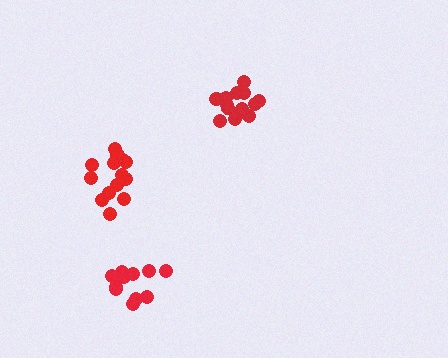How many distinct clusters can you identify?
There are 3 distinct clusters.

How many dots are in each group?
Group 1: 15 dots, Group 2: 15 dots, Group 3: 11 dots (41 total).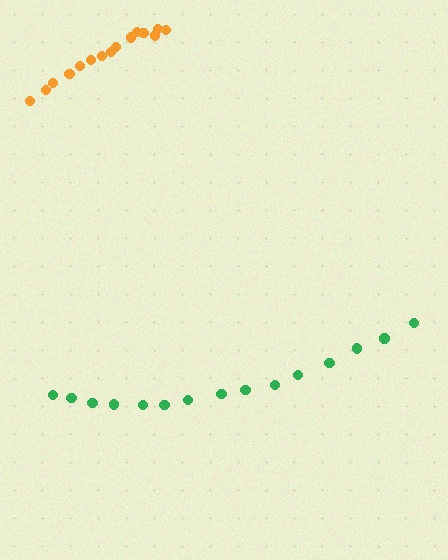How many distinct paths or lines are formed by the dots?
There are 2 distinct paths.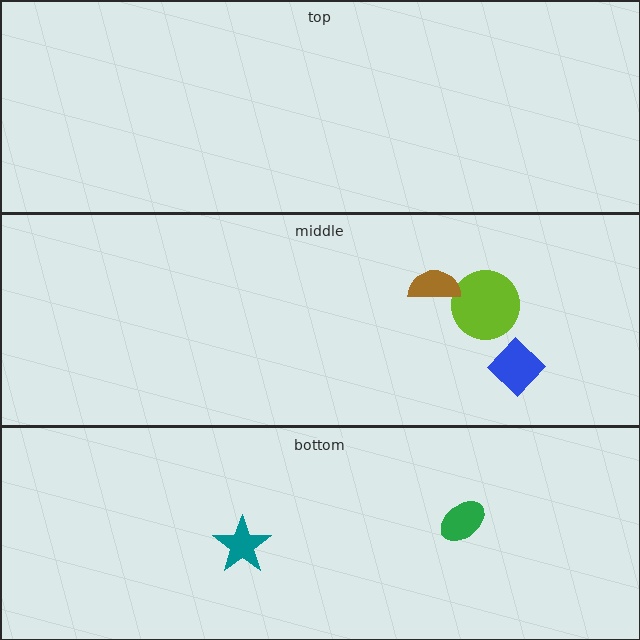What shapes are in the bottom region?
The teal star, the green ellipse.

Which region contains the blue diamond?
The middle region.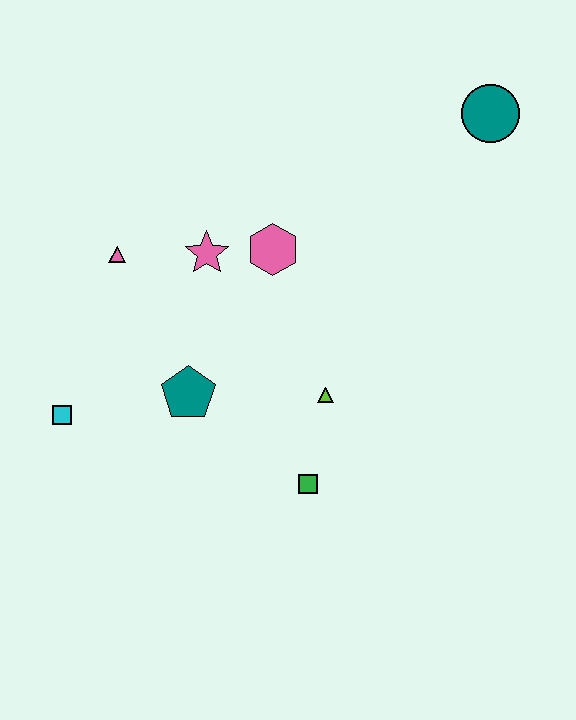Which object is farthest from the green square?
The teal circle is farthest from the green square.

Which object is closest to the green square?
The lime triangle is closest to the green square.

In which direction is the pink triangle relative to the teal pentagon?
The pink triangle is above the teal pentagon.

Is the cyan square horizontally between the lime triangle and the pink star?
No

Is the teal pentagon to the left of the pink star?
Yes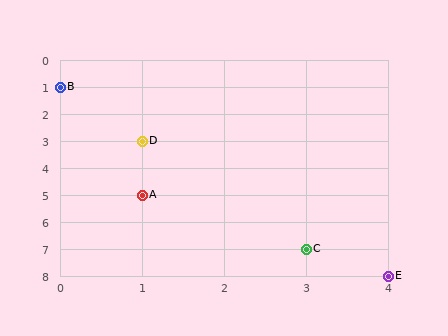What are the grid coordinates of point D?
Point D is at grid coordinates (1, 3).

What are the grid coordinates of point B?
Point B is at grid coordinates (0, 1).